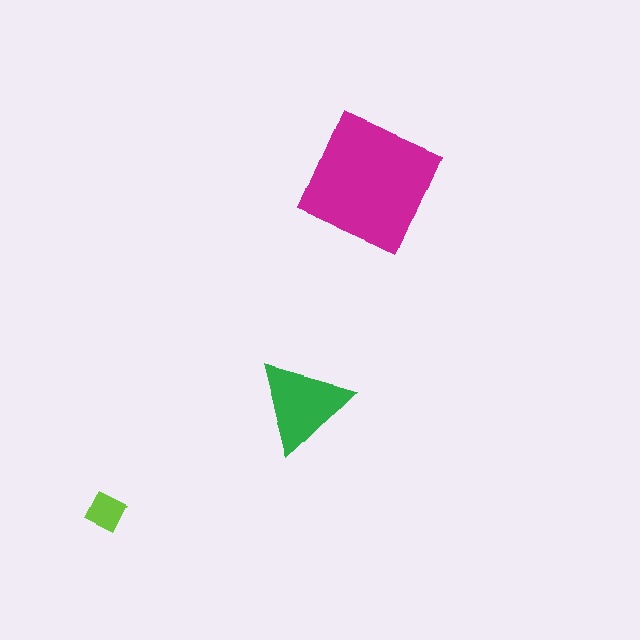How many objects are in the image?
There are 3 objects in the image.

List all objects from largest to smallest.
The magenta square, the green triangle, the lime diamond.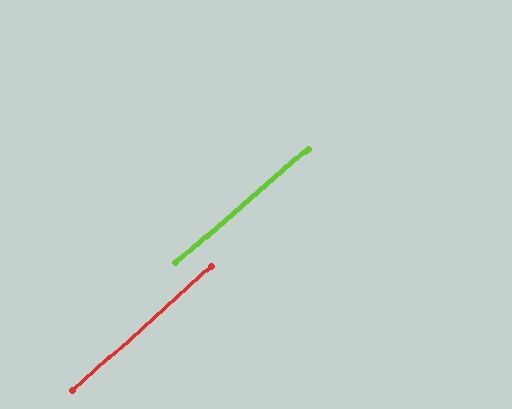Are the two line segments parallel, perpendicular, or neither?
Parallel — their directions differ by only 0.8°.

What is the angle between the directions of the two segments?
Approximately 1 degree.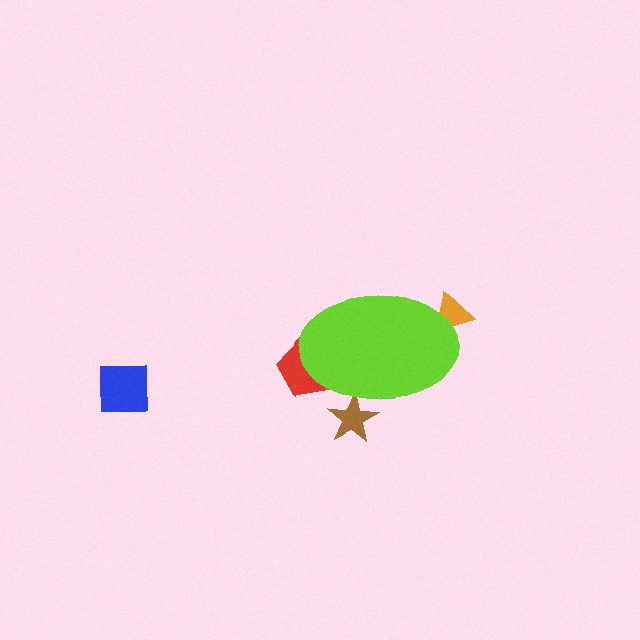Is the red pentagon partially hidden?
Yes, the red pentagon is partially hidden behind the lime ellipse.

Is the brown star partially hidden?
Yes, the brown star is partially hidden behind the lime ellipse.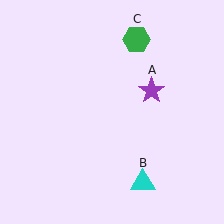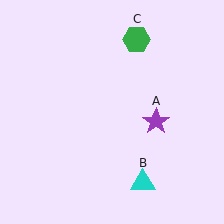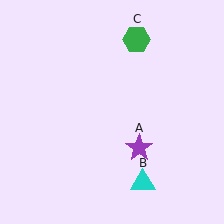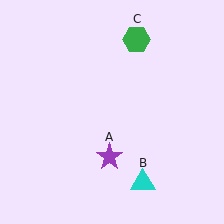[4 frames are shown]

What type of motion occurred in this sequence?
The purple star (object A) rotated clockwise around the center of the scene.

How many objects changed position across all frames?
1 object changed position: purple star (object A).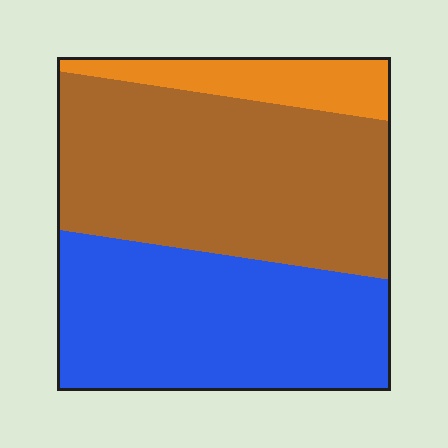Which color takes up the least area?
Orange, at roughly 10%.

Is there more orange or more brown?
Brown.